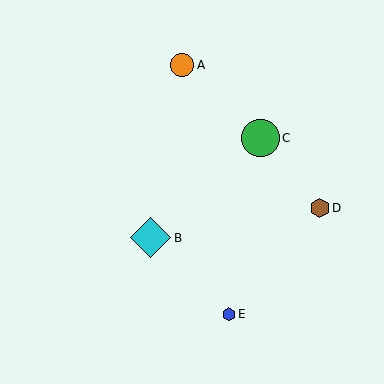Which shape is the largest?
The cyan diamond (labeled B) is the largest.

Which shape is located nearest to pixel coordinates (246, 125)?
The green circle (labeled C) at (260, 138) is nearest to that location.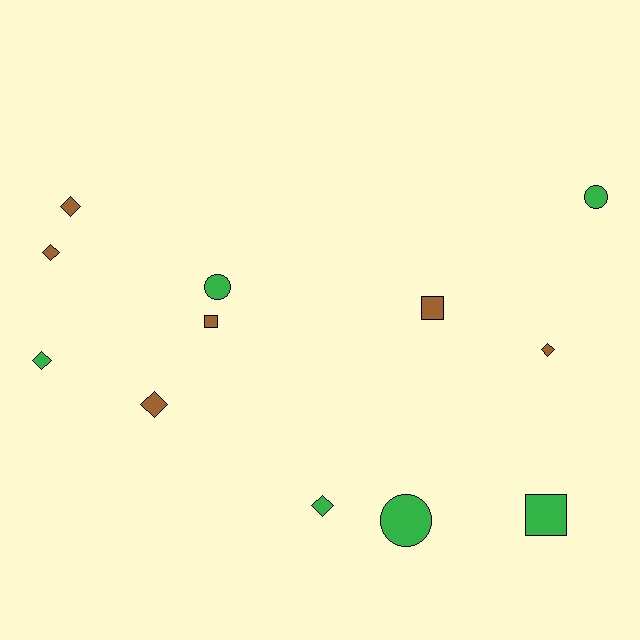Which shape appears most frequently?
Diamond, with 6 objects.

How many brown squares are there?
There are 2 brown squares.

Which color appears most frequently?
Brown, with 6 objects.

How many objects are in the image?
There are 12 objects.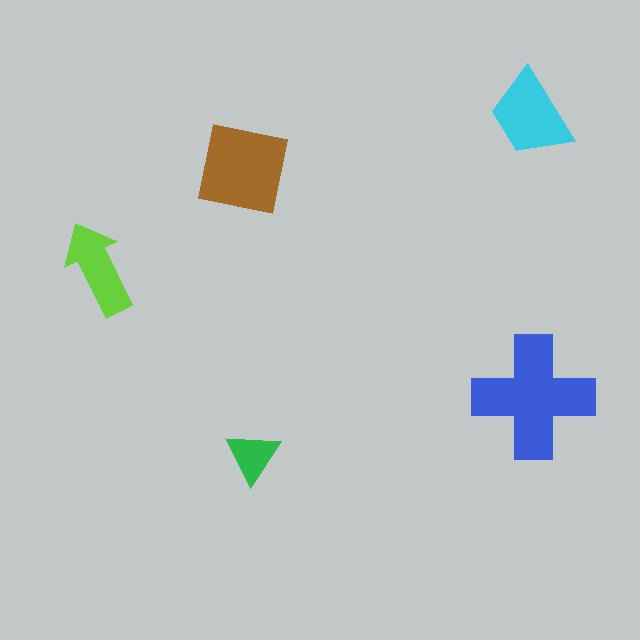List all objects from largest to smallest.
The blue cross, the brown square, the cyan trapezoid, the lime arrow, the green triangle.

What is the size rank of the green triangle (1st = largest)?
5th.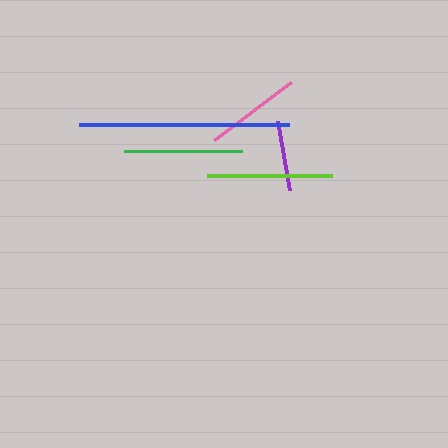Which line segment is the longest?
The blue line is the longest at approximately 210 pixels.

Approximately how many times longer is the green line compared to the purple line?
The green line is approximately 1.7 times the length of the purple line.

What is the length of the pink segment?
The pink segment is approximately 97 pixels long.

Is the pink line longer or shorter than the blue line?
The blue line is longer than the pink line.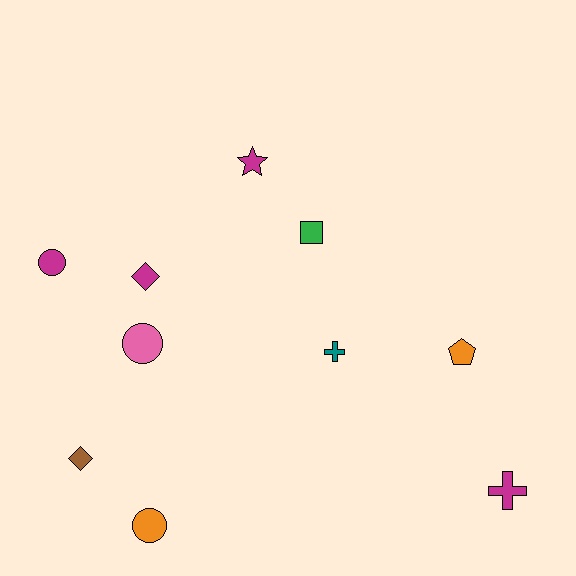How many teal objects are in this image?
There is 1 teal object.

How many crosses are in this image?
There are 2 crosses.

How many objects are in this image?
There are 10 objects.